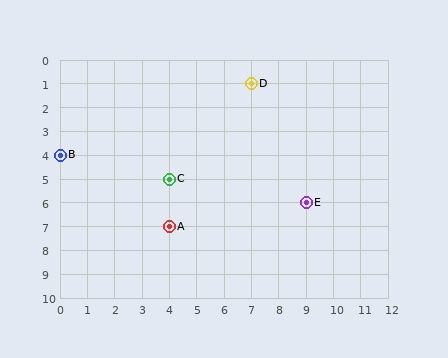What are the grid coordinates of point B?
Point B is at grid coordinates (0, 4).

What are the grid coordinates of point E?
Point E is at grid coordinates (9, 6).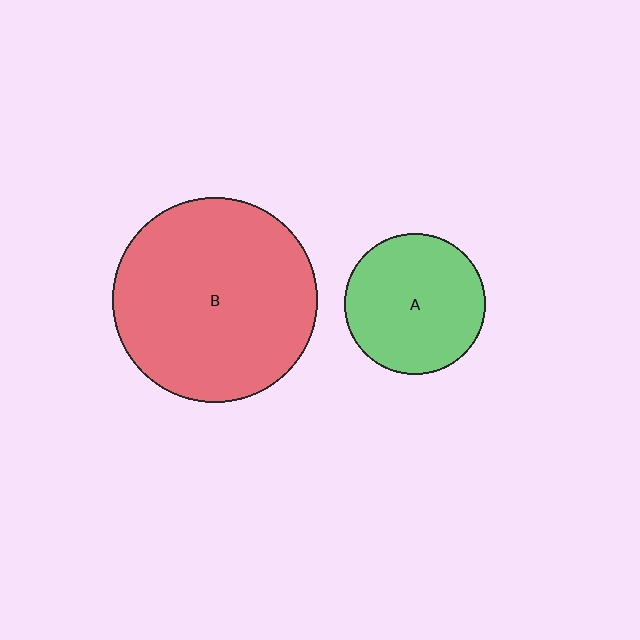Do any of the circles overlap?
No, none of the circles overlap.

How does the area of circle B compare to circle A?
Approximately 2.1 times.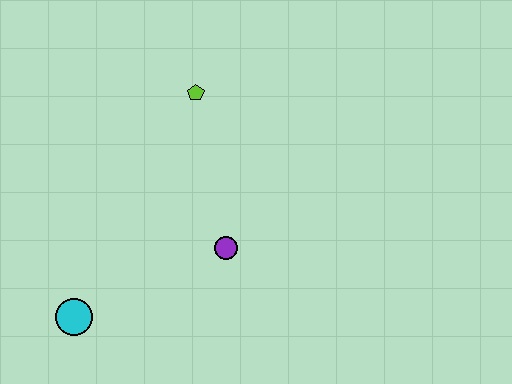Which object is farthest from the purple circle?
The cyan circle is farthest from the purple circle.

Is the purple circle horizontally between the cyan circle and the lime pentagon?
No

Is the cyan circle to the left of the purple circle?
Yes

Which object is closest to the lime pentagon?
The purple circle is closest to the lime pentagon.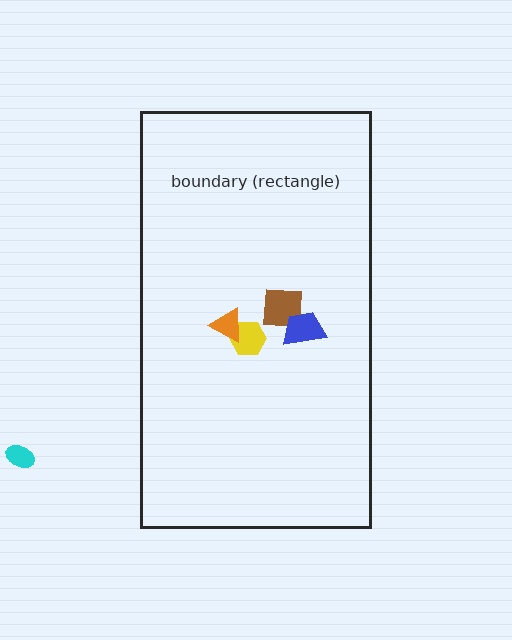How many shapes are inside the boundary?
4 inside, 1 outside.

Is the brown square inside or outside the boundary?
Inside.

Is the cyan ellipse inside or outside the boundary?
Outside.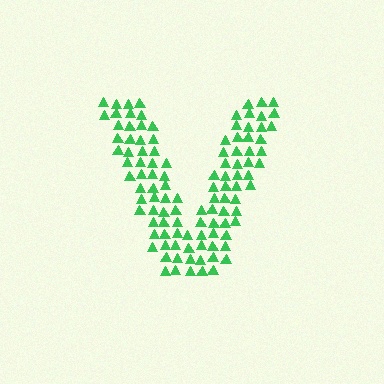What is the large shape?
The large shape is the letter V.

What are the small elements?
The small elements are triangles.